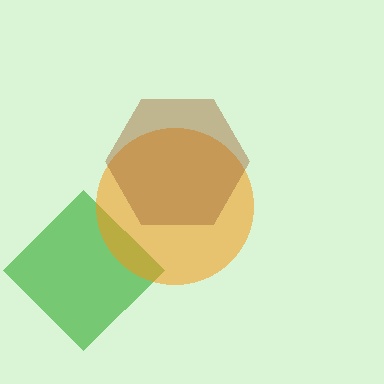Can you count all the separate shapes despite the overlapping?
Yes, there are 3 separate shapes.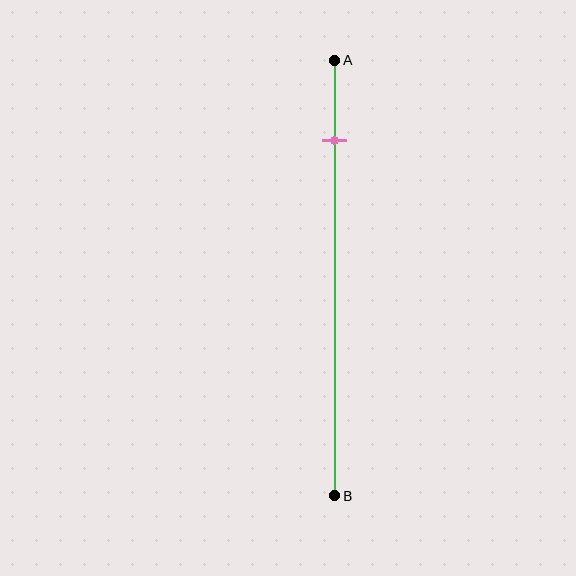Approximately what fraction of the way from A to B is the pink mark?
The pink mark is approximately 20% of the way from A to B.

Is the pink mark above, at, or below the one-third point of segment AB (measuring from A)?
The pink mark is above the one-third point of segment AB.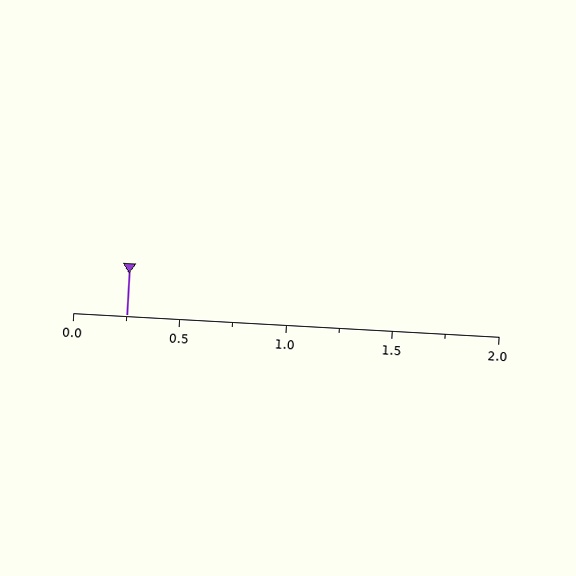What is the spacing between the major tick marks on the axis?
The major ticks are spaced 0.5 apart.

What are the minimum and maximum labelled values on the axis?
The axis runs from 0.0 to 2.0.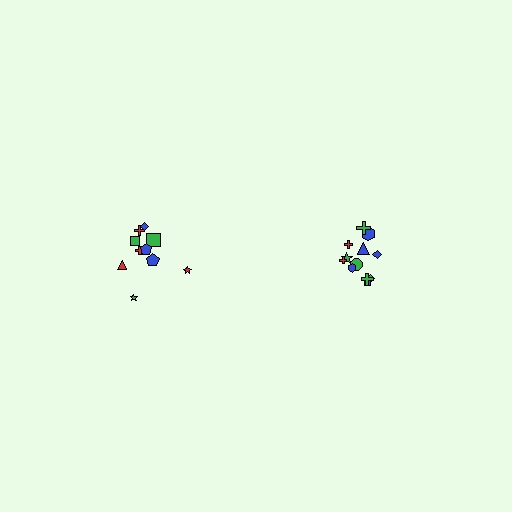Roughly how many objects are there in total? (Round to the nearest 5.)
Roughly 20 objects in total.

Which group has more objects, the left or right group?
The right group.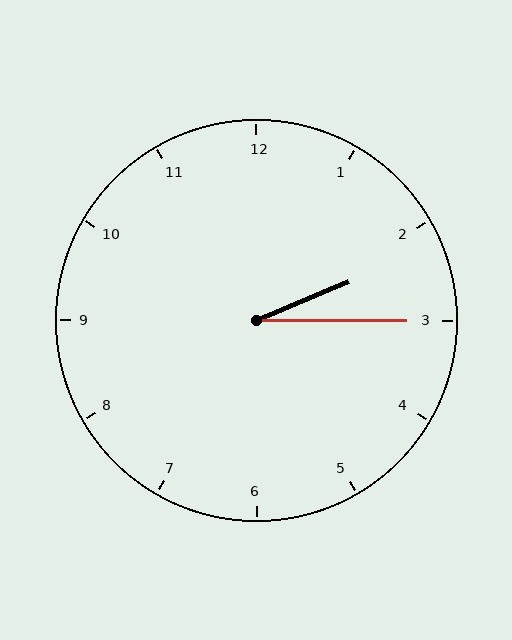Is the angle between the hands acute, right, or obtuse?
It is acute.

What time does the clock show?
2:15.